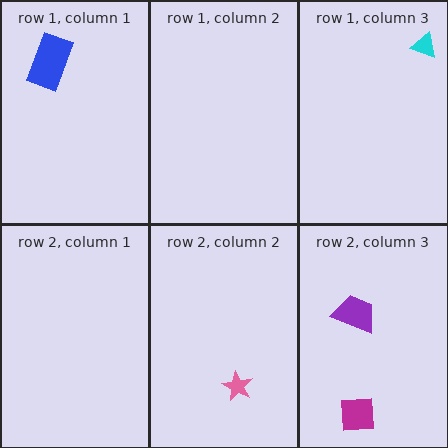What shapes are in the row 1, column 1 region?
The blue rectangle.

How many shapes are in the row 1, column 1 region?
1.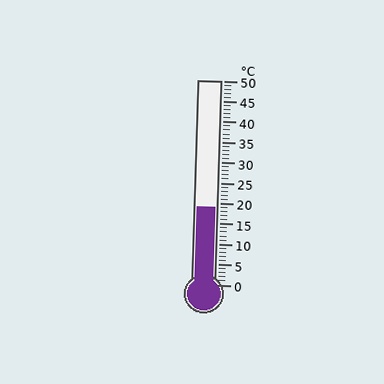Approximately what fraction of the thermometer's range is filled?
The thermometer is filled to approximately 40% of its range.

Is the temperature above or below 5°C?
The temperature is above 5°C.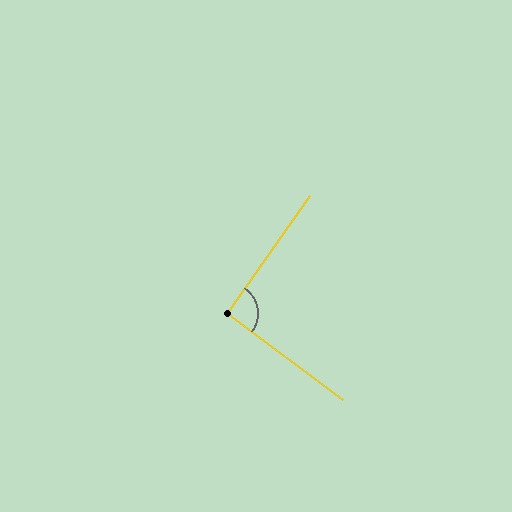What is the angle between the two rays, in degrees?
Approximately 91 degrees.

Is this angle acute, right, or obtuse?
It is approximately a right angle.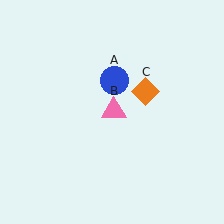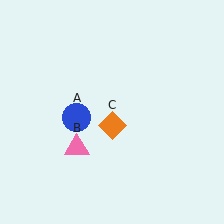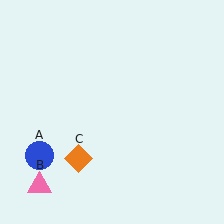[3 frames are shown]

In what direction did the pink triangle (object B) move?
The pink triangle (object B) moved down and to the left.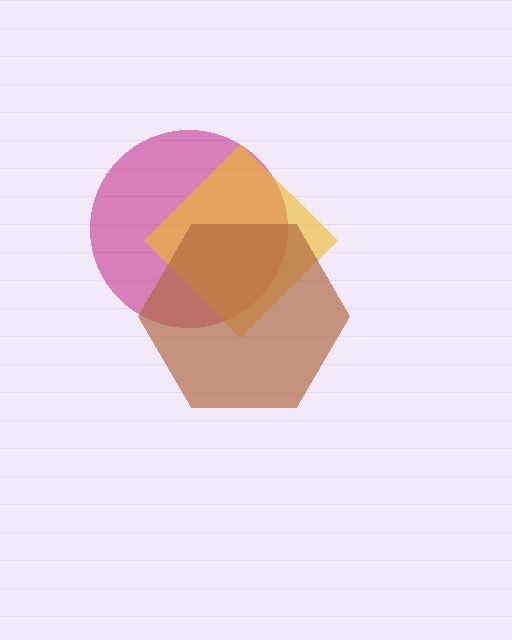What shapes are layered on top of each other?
The layered shapes are: a magenta circle, a yellow diamond, a brown hexagon.